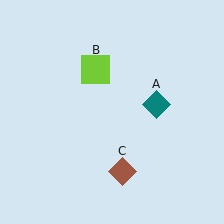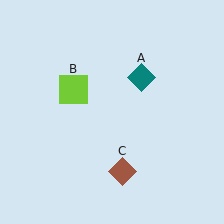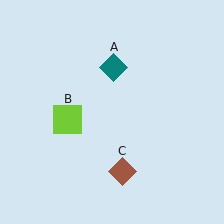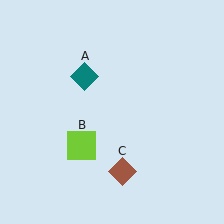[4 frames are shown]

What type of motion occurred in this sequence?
The teal diamond (object A), lime square (object B) rotated counterclockwise around the center of the scene.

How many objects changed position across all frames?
2 objects changed position: teal diamond (object A), lime square (object B).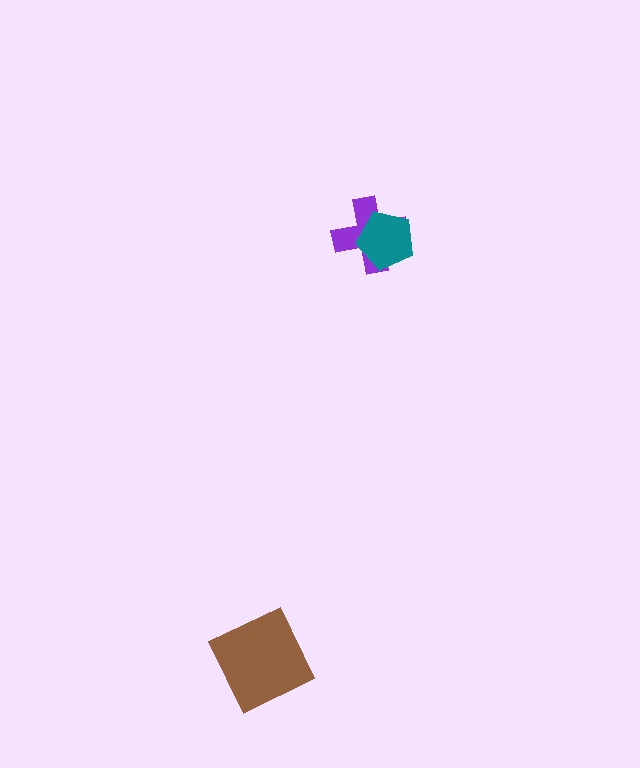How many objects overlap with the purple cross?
1 object overlaps with the purple cross.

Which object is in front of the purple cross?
The teal pentagon is in front of the purple cross.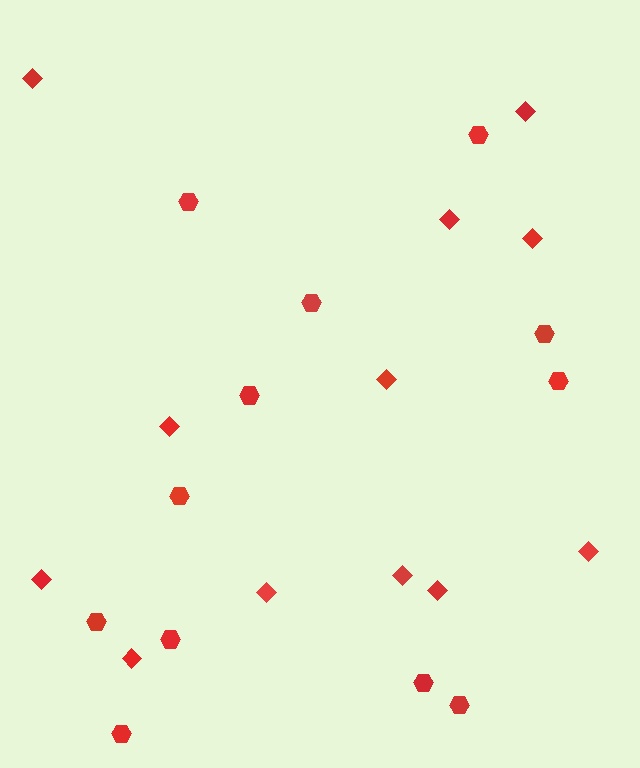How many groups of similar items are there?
There are 2 groups: one group of hexagons (12) and one group of diamonds (12).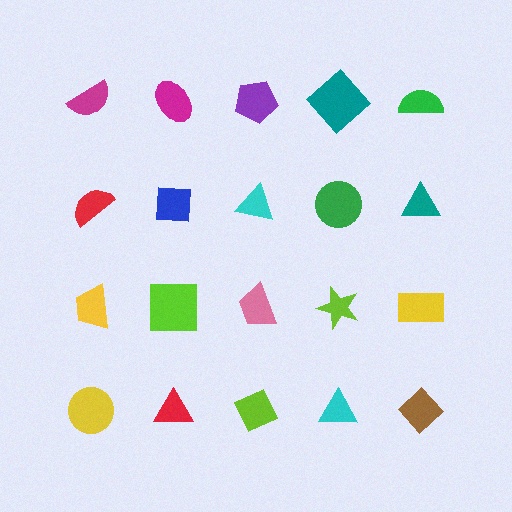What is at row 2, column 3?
A cyan triangle.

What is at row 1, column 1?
A magenta semicircle.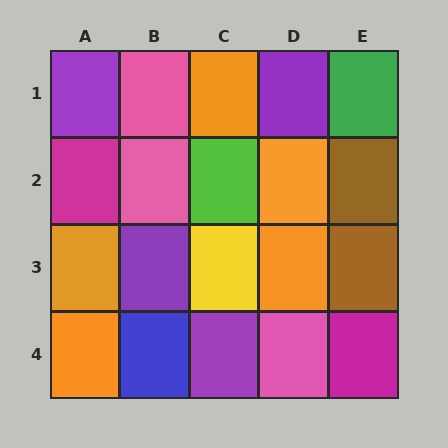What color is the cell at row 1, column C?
Orange.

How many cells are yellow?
1 cell is yellow.